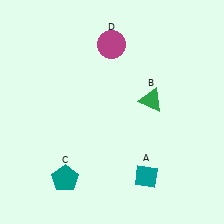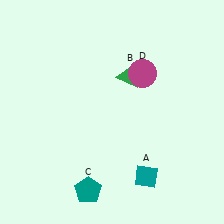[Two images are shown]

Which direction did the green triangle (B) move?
The green triangle (B) moved up.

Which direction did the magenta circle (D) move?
The magenta circle (D) moved right.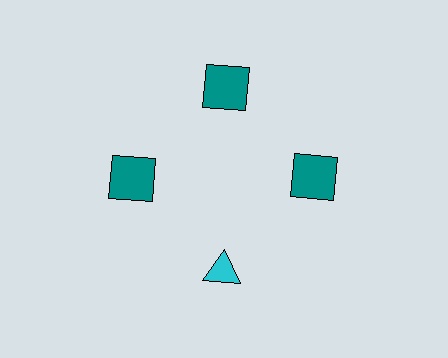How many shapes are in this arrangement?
There are 4 shapes arranged in a ring pattern.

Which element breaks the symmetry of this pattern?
The cyan triangle at roughly the 6 o'clock position breaks the symmetry. All other shapes are teal squares.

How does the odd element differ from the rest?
It differs in both color (cyan instead of teal) and shape (triangle instead of square).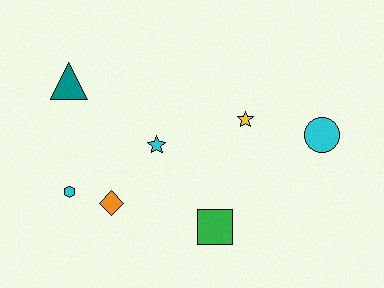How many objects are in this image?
There are 7 objects.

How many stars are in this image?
There are 2 stars.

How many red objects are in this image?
There are no red objects.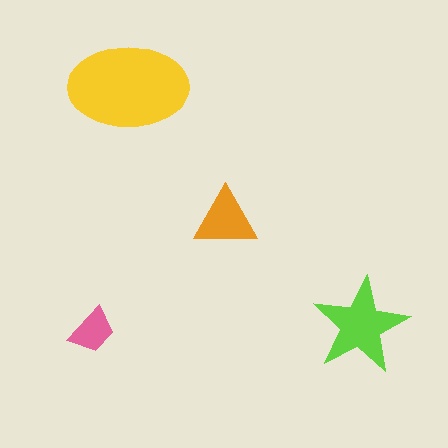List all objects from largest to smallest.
The yellow ellipse, the lime star, the orange triangle, the pink trapezoid.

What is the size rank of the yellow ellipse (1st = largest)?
1st.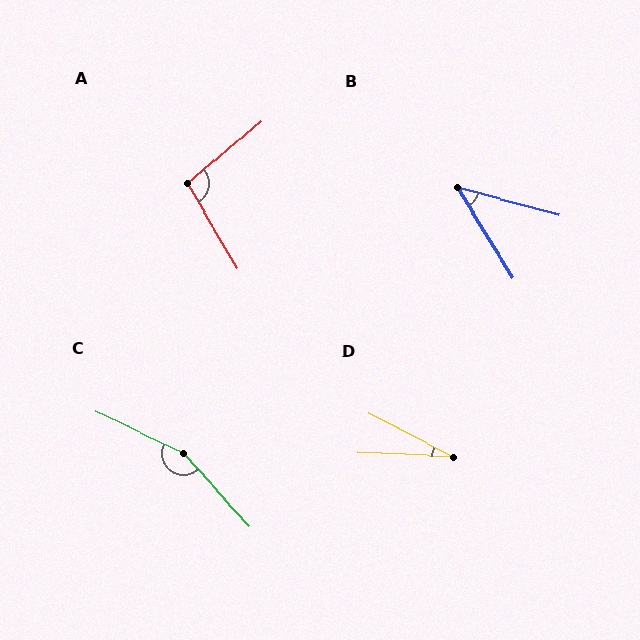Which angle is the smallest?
D, at approximately 24 degrees.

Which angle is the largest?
C, at approximately 158 degrees.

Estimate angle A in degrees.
Approximately 99 degrees.